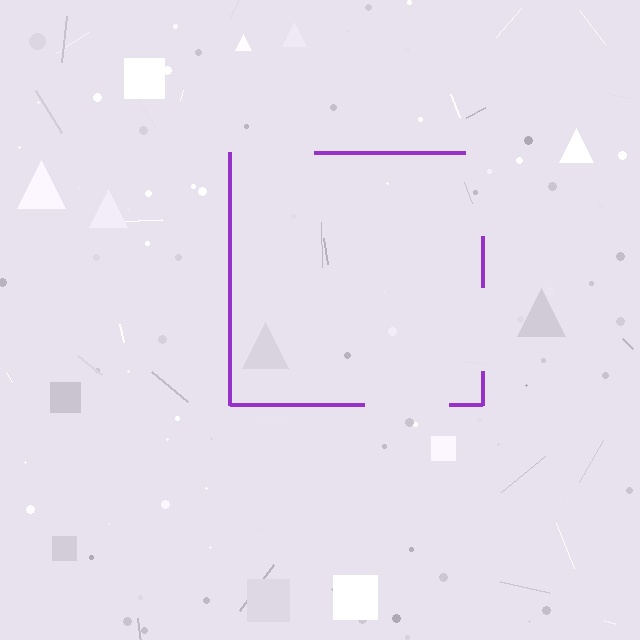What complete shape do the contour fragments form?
The contour fragments form a square.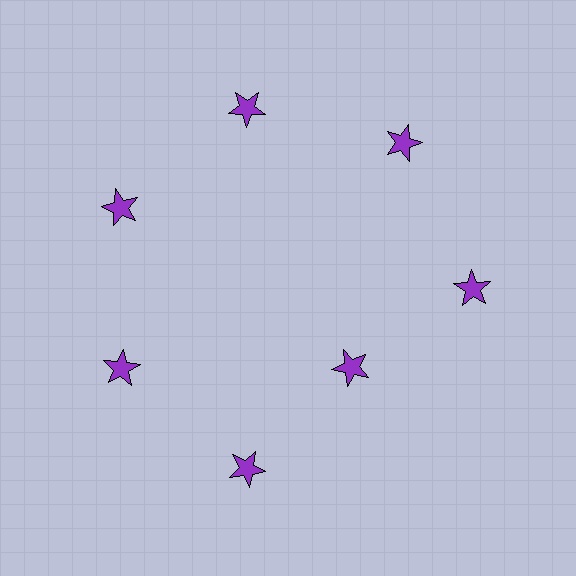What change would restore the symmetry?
The symmetry would be restored by moving it outward, back onto the ring so that all 7 stars sit at equal angles and equal distance from the center.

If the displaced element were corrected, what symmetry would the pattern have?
It would have 7-fold rotational symmetry — the pattern would map onto itself every 51 degrees.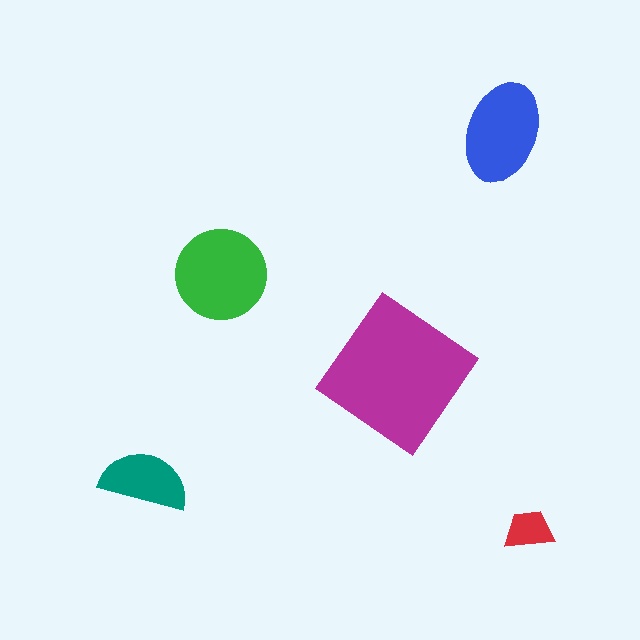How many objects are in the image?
There are 5 objects in the image.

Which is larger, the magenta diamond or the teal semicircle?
The magenta diamond.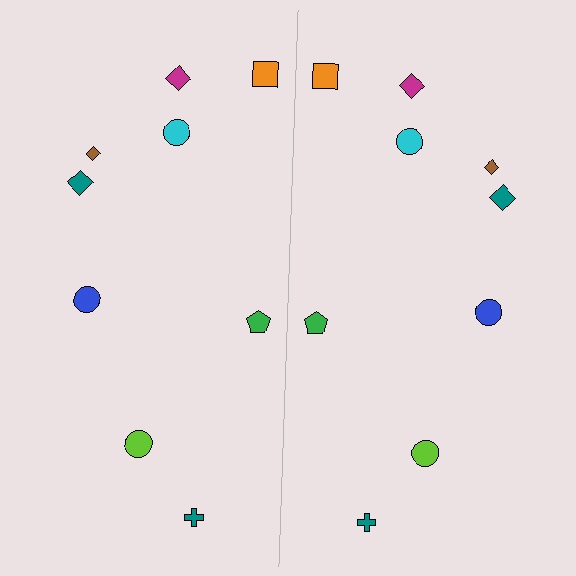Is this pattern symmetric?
Yes, this pattern has bilateral (reflection) symmetry.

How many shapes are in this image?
There are 18 shapes in this image.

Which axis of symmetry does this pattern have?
The pattern has a vertical axis of symmetry running through the center of the image.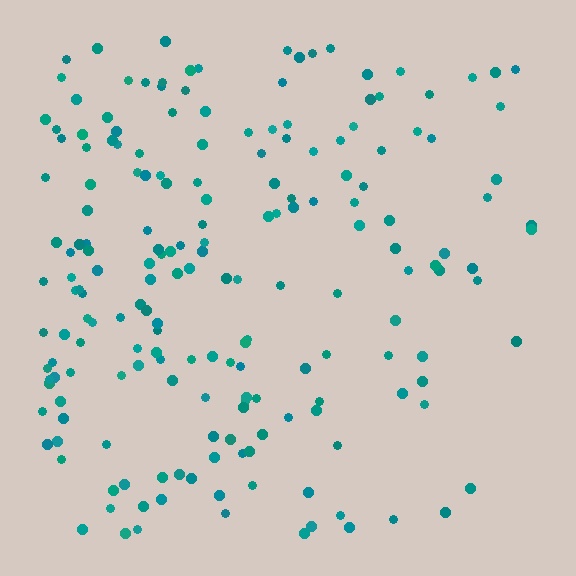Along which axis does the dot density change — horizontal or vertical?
Horizontal.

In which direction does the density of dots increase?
From right to left, with the left side densest.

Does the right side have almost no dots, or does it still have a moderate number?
Still a moderate number, just noticeably fewer than the left.